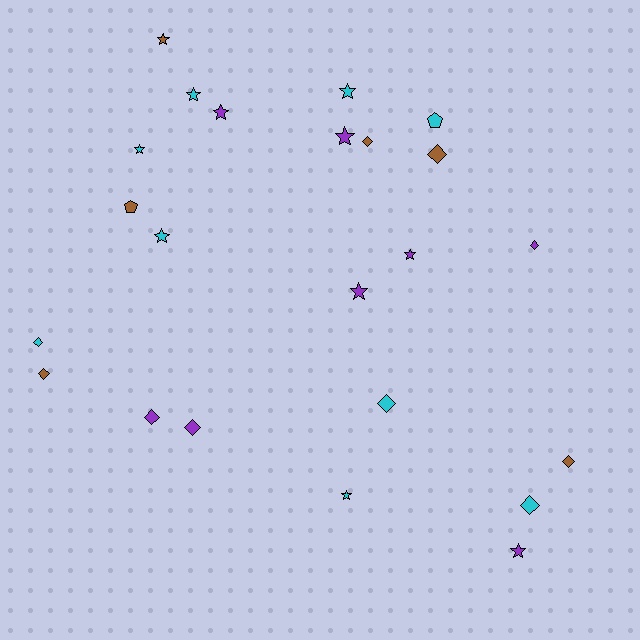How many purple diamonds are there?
There are 3 purple diamonds.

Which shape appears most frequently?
Star, with 11 objects.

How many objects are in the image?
There are 23 objects.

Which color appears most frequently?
Cyan, with 9 objects.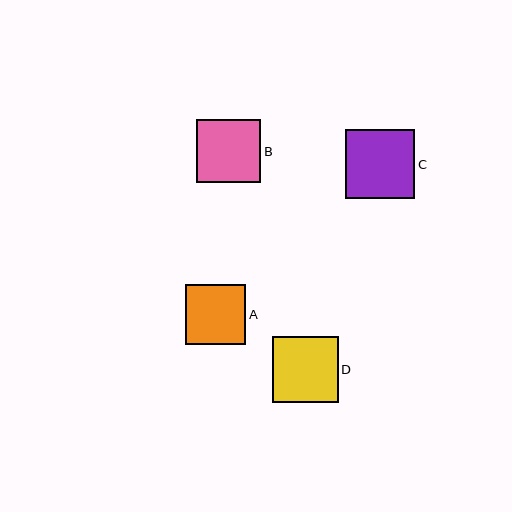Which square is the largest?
Square C is the largest with a size of approximately 69 pixels.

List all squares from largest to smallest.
From largest to smallest: C, D, B, A.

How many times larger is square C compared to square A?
Square C is approximately 1.1 times the size of square A.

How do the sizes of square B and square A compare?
Square B and square A are approximately the same size.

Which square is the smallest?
Square A is the smallest with a size of approximately 60 pixels.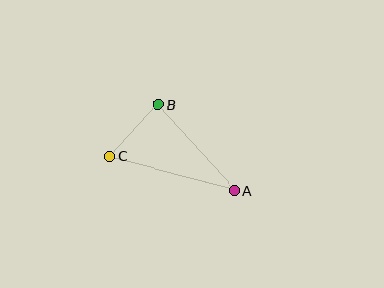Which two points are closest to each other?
Points B and C are closest to each other.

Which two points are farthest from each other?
Points A and C are farthest from each other.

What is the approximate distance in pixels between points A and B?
The distance between A and B is approximately 115 pixels.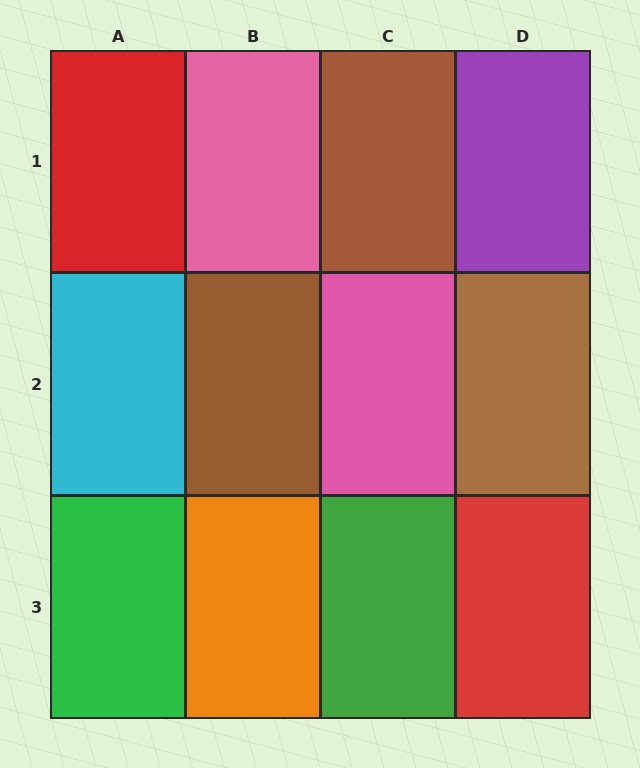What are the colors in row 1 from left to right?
Red, pink, brown, purple.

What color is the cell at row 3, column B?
Orange.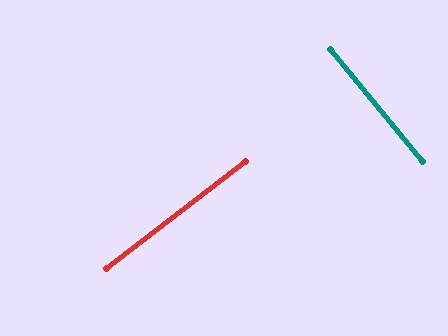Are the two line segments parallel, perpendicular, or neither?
Perpendicular — they meet at approximately 88°.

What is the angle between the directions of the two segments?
Approximately 88 degrees.